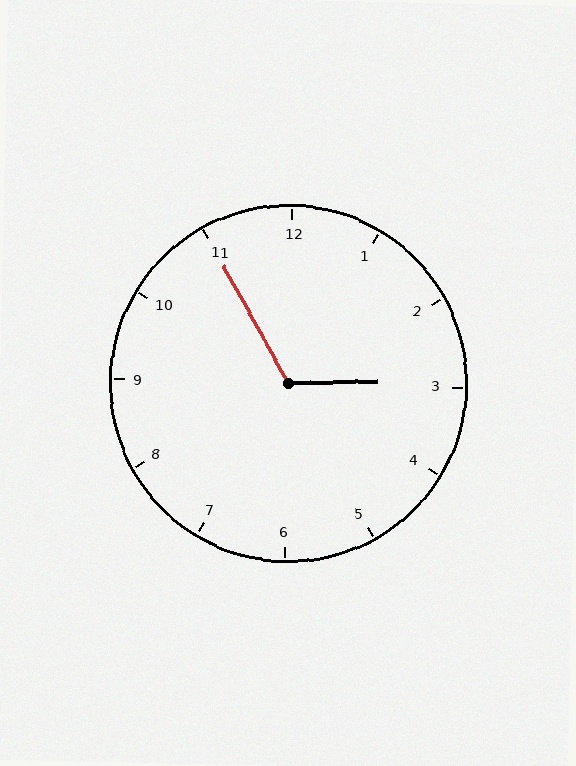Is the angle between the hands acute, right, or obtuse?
It is obtuse.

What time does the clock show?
2:55.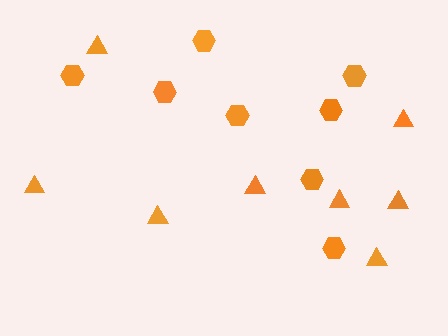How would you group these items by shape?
There are 2 groups: one group of triangles (8) and one group of hexagons (8).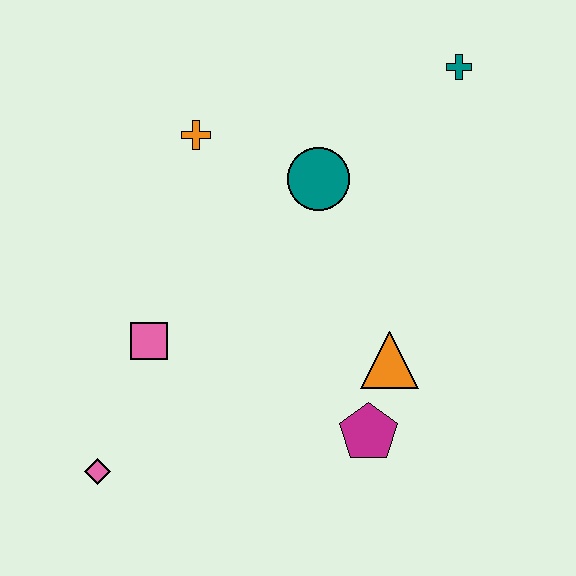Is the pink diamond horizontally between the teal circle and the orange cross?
No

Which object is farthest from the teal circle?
The pink diamond is farthest from the teal circle.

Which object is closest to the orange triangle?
The magenta pentagon is closest to the orange triangle.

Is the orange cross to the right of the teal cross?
No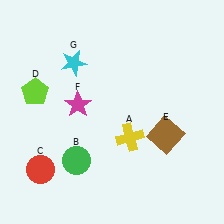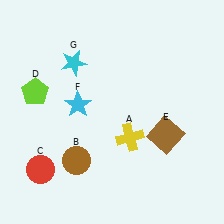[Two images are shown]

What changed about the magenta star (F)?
In Image 1, F is magenta. In Image 2, it changed to cyan.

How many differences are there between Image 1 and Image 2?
There are 2 differences between the two images.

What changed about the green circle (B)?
In Image 1, B is green. In Image 2, it changed to brown.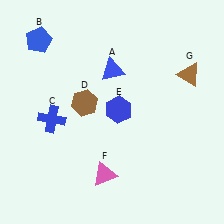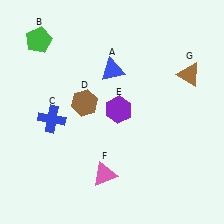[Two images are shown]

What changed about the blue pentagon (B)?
In Image 1, B is blue. In Image 2, it changed to green.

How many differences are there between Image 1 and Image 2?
There are 2 differences between the two images.